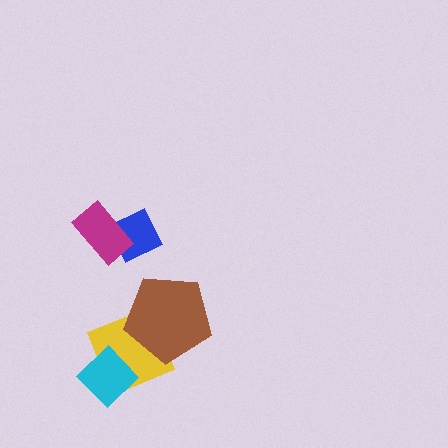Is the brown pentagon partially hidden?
No, no other shape covers it.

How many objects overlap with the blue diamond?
1 object overlaps with the blue diamond.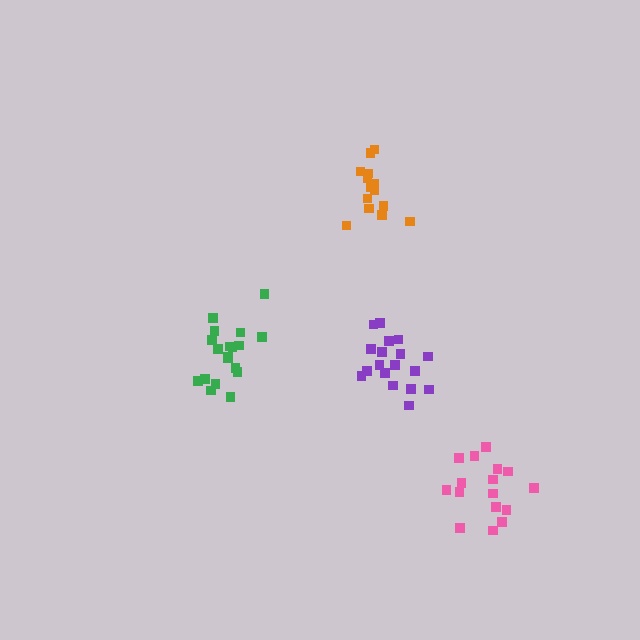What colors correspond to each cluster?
The clusters are colored: orange, green, pink, purple.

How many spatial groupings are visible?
There are 4 spatial groupings.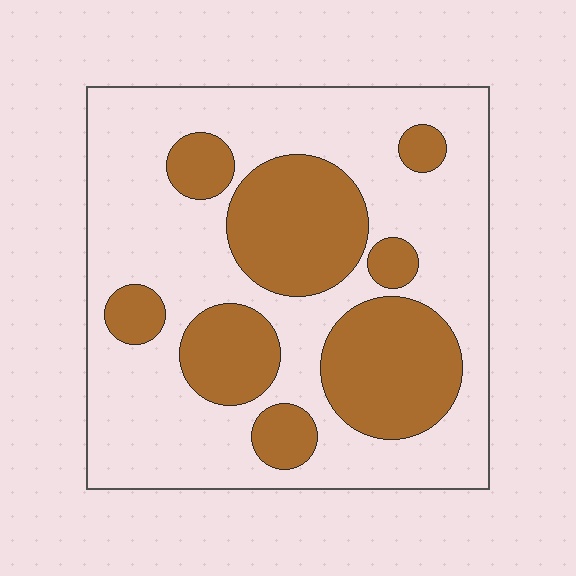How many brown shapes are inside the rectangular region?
8.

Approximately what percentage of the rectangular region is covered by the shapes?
Approximately 35%.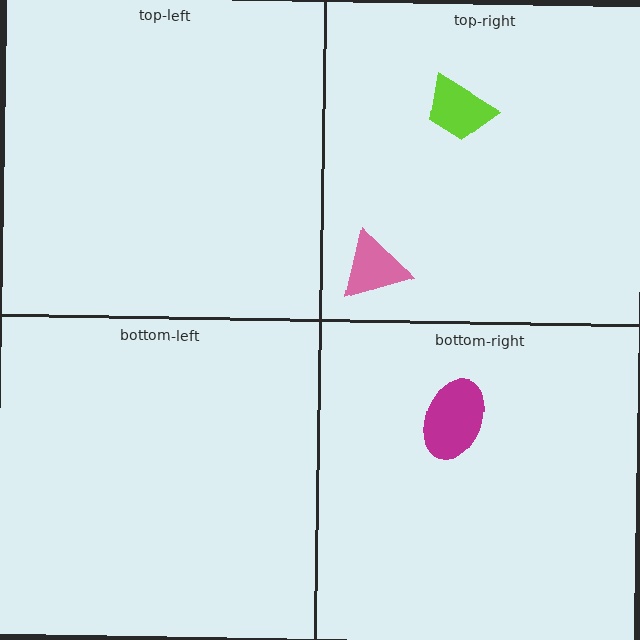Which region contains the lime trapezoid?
The top-right region.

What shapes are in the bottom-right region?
The magenta ellipse.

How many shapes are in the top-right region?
2.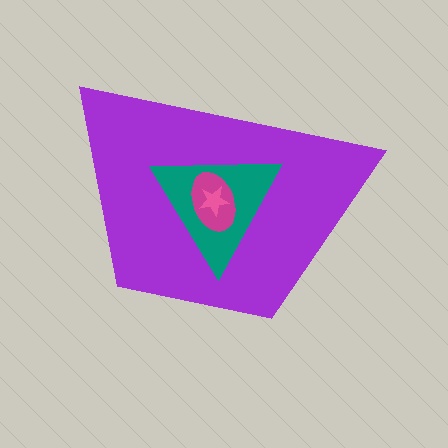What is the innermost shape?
The pink star.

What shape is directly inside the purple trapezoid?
The teal triangle.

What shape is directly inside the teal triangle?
The magenta ellipse.